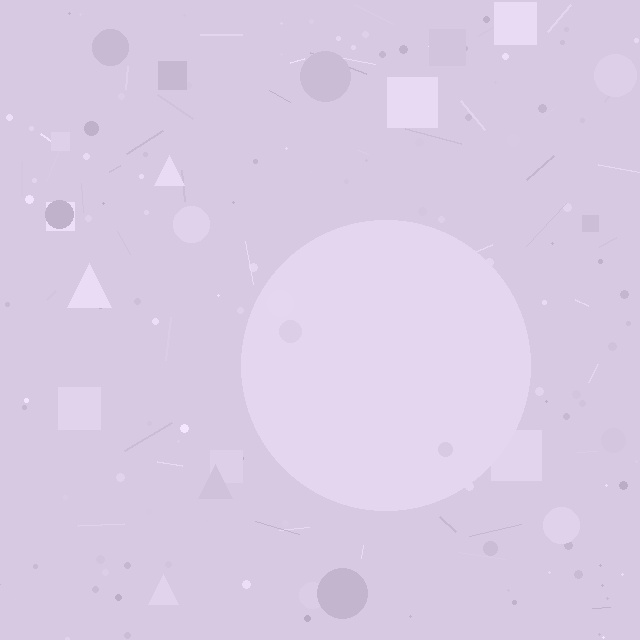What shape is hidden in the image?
A circle is hidden in the image.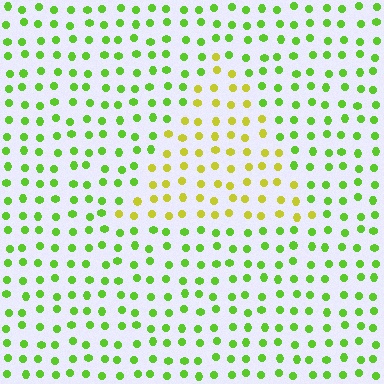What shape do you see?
I see a triangle.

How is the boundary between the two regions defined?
The boundary is defined purely by a slight shift in hue (about 40 degrees). Spacing, size, and orientation are identical on both sides.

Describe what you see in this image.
The image is filled with small lime elements in a uniform arrangement. A triangle-shaped region is visible where the elements are tinted to a slightly different hue, forming a subtle color boundary.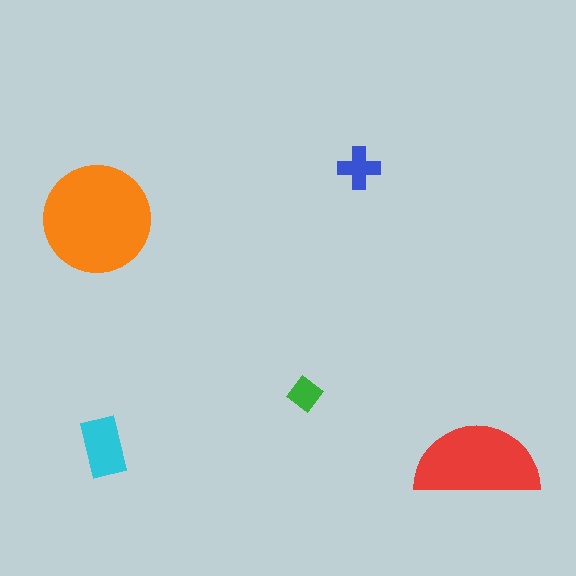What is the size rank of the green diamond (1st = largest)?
5th.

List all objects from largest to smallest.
The orange circle, the red semicircle, the cyan rectangle, the blue cross, the green diamond.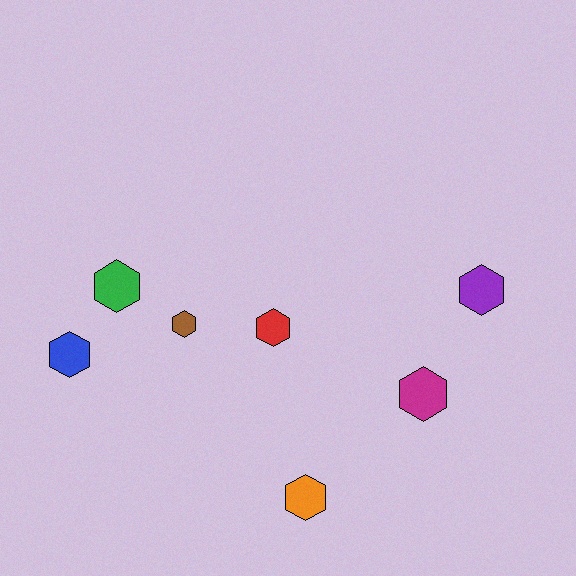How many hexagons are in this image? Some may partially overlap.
There are 7 hexagons.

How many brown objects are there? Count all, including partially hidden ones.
There is 1 brown object.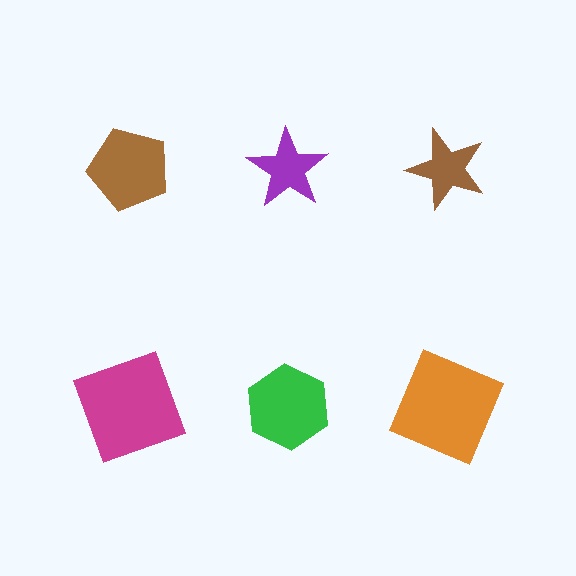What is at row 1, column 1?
A brown pentagon.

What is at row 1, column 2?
A purple star.